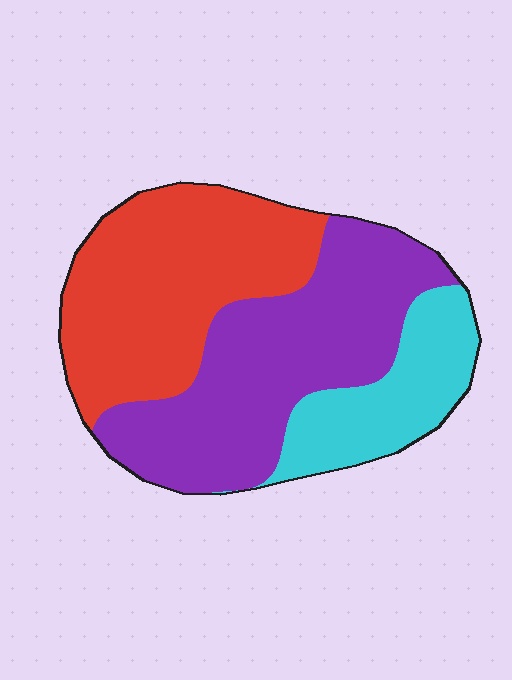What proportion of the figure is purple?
Purple takes up about two fifths (2/5) of the figure.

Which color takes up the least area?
Cyan, at roughly 20%.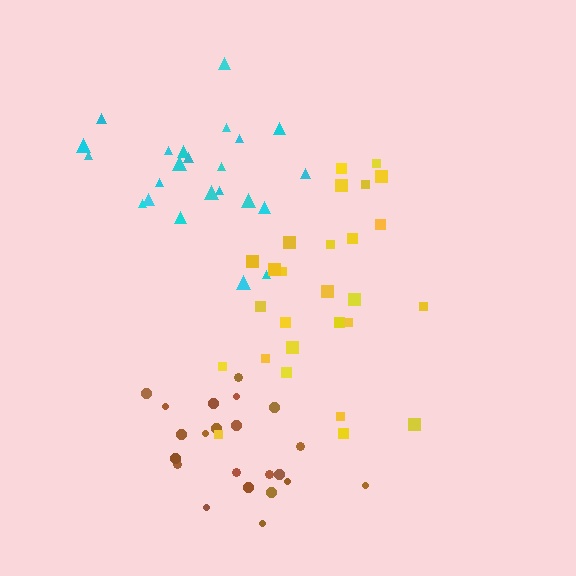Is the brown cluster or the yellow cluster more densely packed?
Brown.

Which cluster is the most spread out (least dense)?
Yellow.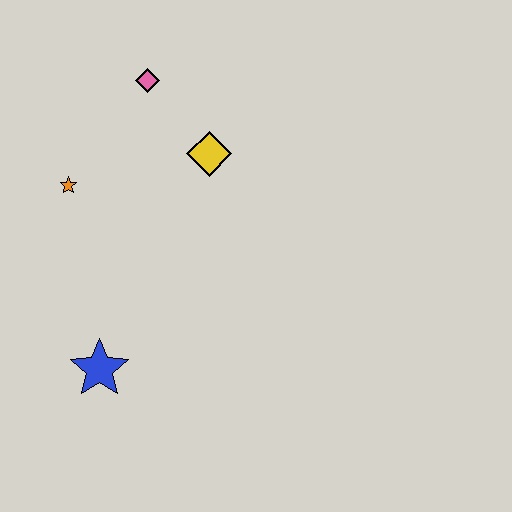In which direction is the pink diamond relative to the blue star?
The pink diamond is above the blue star.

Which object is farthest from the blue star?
The pink diamond is farthest from the blue star.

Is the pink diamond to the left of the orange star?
No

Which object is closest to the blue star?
The orange star is closest to the blue star.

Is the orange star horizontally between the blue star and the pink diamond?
No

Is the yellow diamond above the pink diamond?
No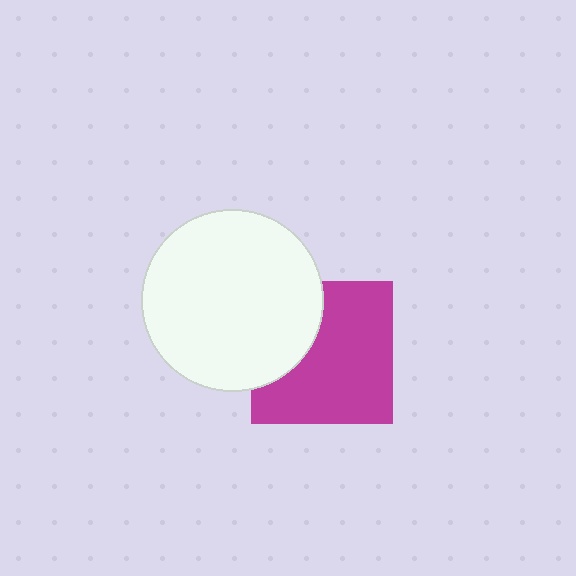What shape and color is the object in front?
The object in front is a white circle.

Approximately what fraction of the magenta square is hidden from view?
Roughly 31% of the magenta square is hidden behind the white circle.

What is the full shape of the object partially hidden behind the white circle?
The partially hidden object is a magenta square.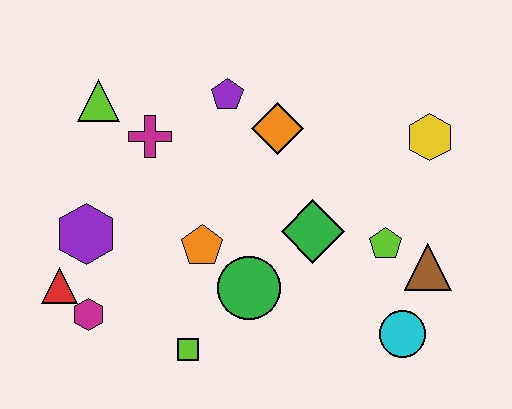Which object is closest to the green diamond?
The lime pentagon is closest to the green diamond.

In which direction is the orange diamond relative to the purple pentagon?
The orange diamond is to the right of the purple pentagon.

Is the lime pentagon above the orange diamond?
No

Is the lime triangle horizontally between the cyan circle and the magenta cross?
No